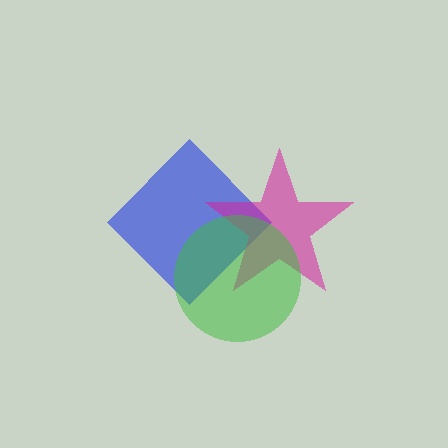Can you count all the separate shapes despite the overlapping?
Yes, there are 3 separate shapes.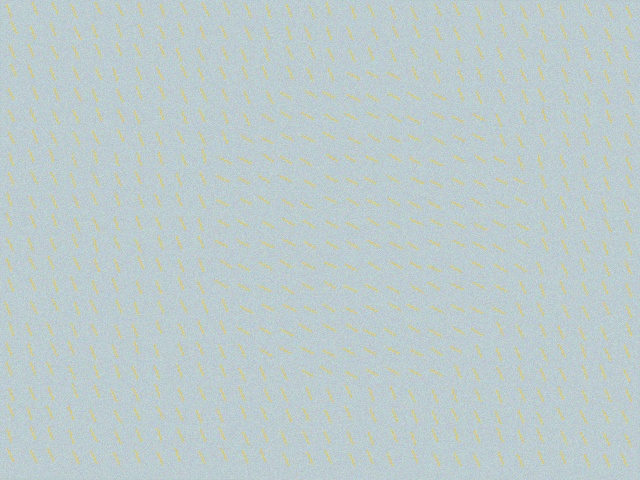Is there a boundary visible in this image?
Yes, there is a texture boundary formed by a change in line orientation.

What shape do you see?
I see a circle.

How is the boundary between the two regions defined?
The boundary is defined purely by a change in line orientation (approximately 38 degrees difference). All lines are the same color and thickness.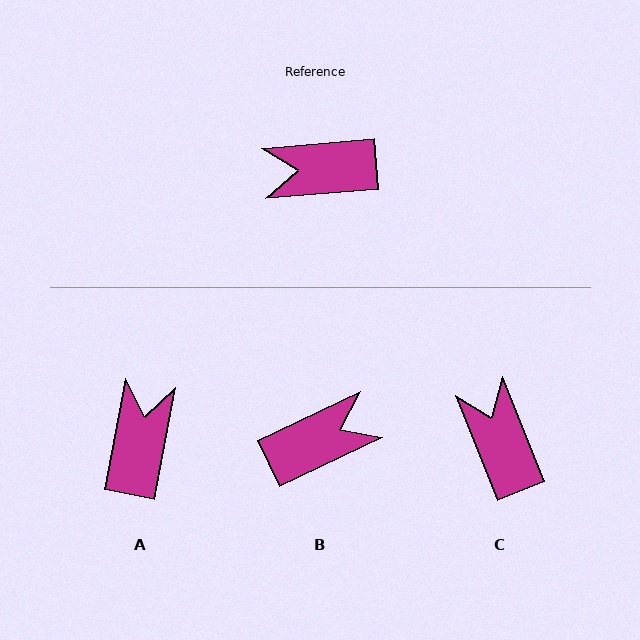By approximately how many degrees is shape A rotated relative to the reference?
Approximately 105 degrees clockwise.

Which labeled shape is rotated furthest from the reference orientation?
B, about 159 degrees away.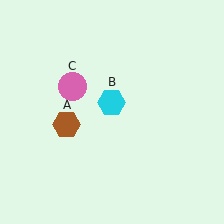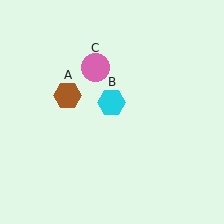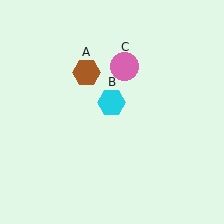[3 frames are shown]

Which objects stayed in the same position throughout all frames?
Cyan hexagon (object B) remained stationary.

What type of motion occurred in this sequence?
The brown hexagon (object A), pink circle (object C) rotated clockwise around the center of the scene.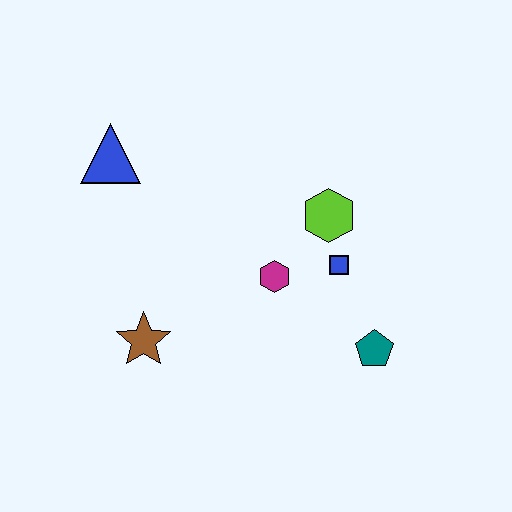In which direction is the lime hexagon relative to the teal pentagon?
The lime hexagon is above the teal pentagon.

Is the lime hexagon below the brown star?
No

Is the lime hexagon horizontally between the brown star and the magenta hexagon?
No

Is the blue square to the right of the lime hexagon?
Yes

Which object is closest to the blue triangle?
The brown star is closest to the blue triangle.